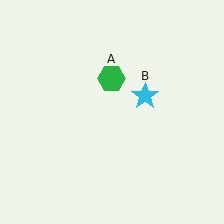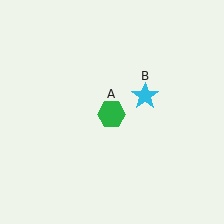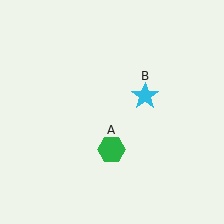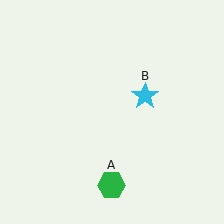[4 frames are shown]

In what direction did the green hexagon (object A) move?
The green hexagon (object A) moved down.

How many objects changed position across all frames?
1 object changed position: green hexagon (object A).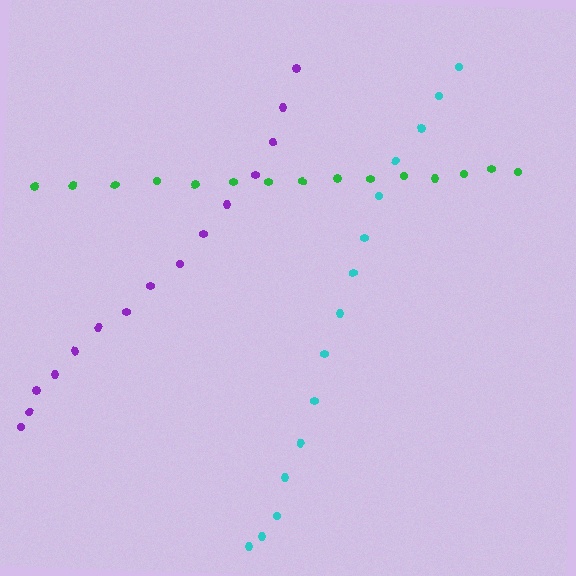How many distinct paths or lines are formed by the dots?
There are 3 distinct paths.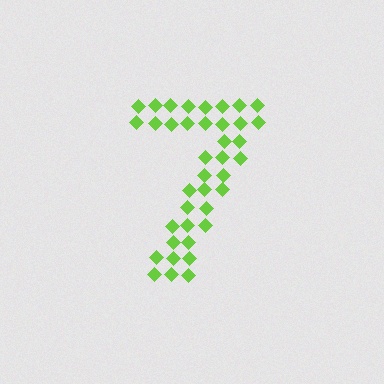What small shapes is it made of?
It is made of small diamonds.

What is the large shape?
The large shape is the digit 7.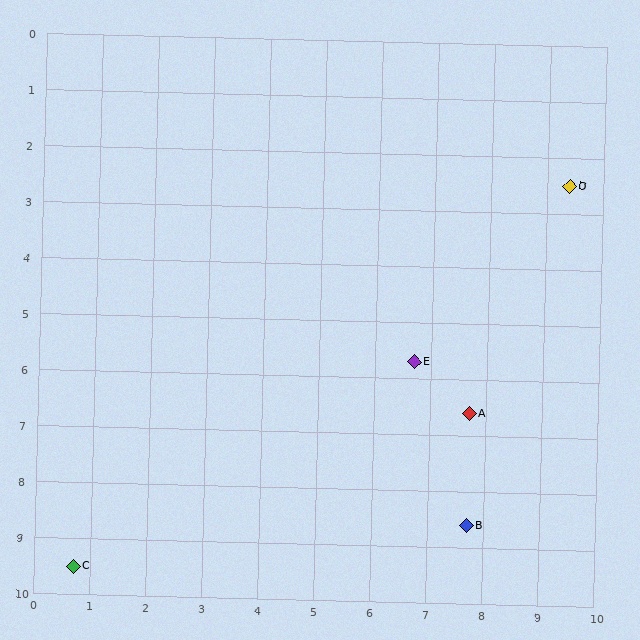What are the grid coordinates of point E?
Point E is at approximately (6.7, 5.7).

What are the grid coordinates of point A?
Point A is at approximately (7.7, 6.6).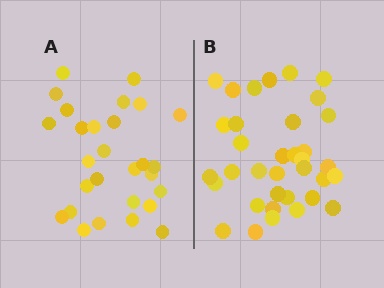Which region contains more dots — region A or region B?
Region B (the right region) has more dots.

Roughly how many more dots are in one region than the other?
Region B has roughly 8 or so more dots than region A.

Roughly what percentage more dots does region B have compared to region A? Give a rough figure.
About 25% more.